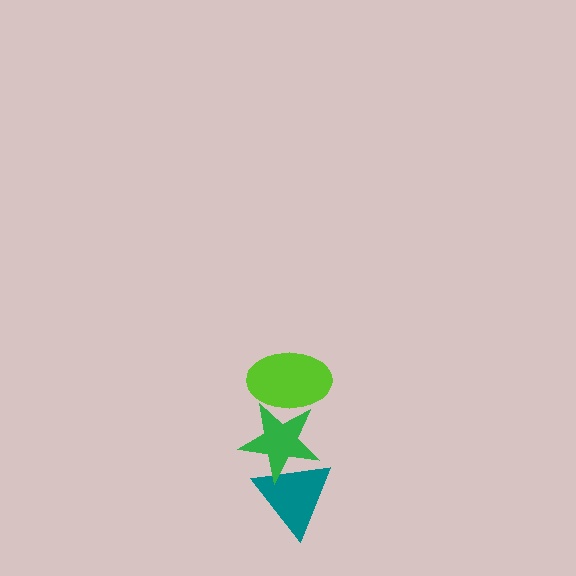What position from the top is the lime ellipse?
The lime ellipse is 1st from the top.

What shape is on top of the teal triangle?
The green star is on top of the teal triangle.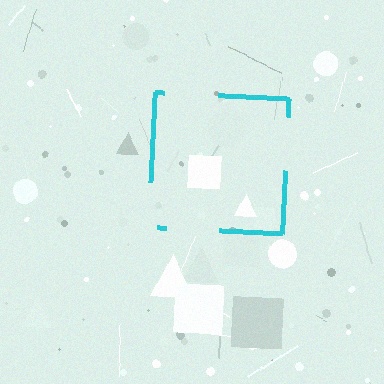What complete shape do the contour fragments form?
The contour fragments form a square.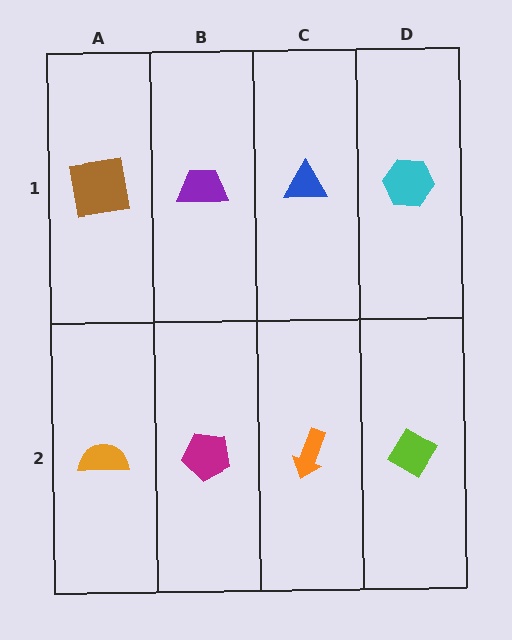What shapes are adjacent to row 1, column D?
A lime diamond (row 2, column D), a blue triangle (row 1, column C).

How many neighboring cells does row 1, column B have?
3.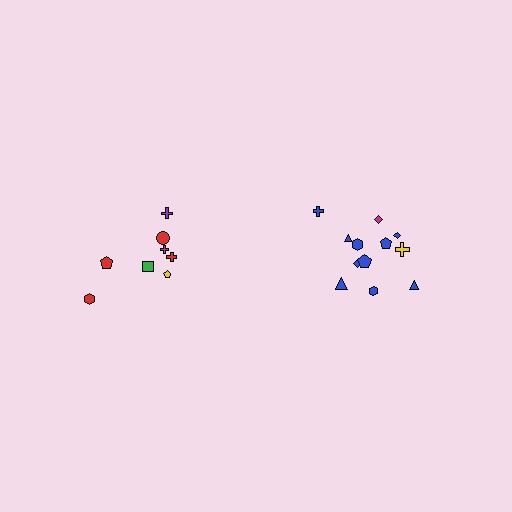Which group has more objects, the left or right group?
The right group.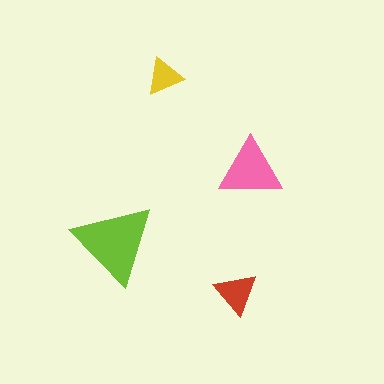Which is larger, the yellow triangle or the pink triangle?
The pink one.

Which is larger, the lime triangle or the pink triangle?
The lime one.